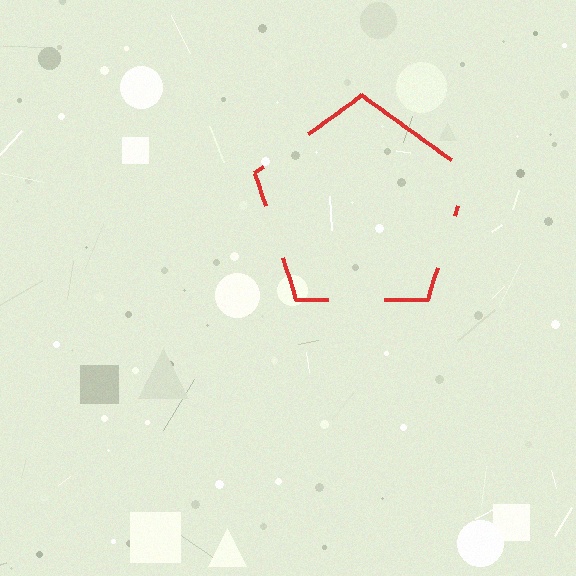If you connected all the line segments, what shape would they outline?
They would outline a pentagon.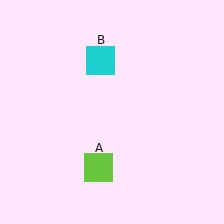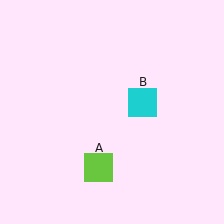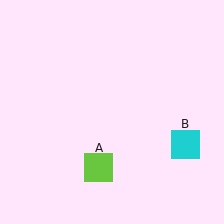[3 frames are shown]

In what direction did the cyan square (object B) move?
The cyan square (object B) moved down and to the right.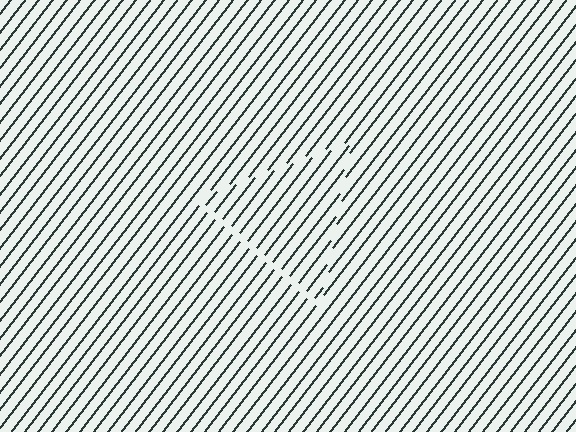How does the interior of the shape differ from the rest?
The interior of the shape contains the same grating, shifted by half a period — the contour is defined by the phase discontinuity where line-ends from the inner and outer gratings abut.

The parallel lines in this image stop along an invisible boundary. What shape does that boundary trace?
An illusory triangle. The interior of the shape contains the same grating, shifted by half a period — the contour is defined by the phase discontinuity where line-ends from the inner and outer gratings abut.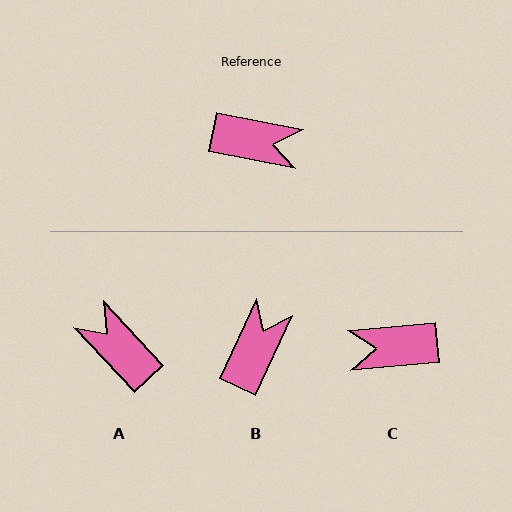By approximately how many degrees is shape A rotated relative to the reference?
Approximately 144 degrees counter-clockwise.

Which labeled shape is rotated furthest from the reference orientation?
C, about 164 degrees away.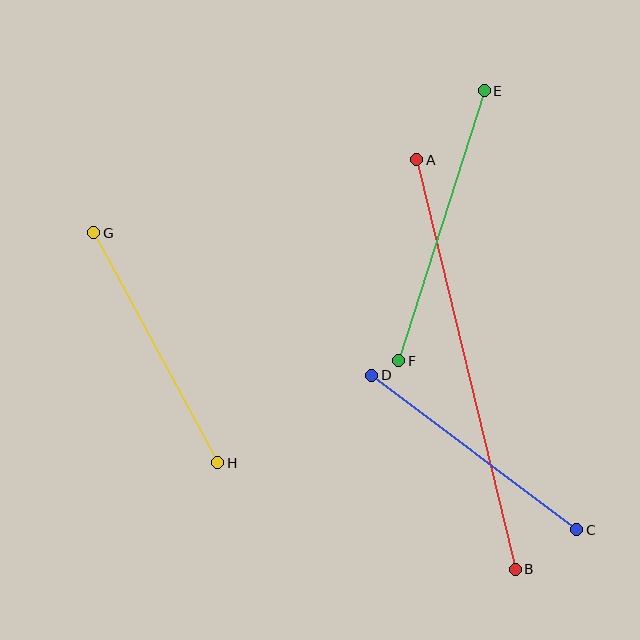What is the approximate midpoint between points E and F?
The midpoint is at approximately (441, 226) pixels.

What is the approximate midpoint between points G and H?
The midpoint is at approximately (156, 348) pixels.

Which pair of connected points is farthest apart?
Points A and B are farthest apart.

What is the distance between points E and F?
The distance is approximately 283 pixels.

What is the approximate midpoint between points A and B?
The midpoint is at approximately (466, 365) pixels.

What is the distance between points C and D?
The distance is approximately 257 pixels.